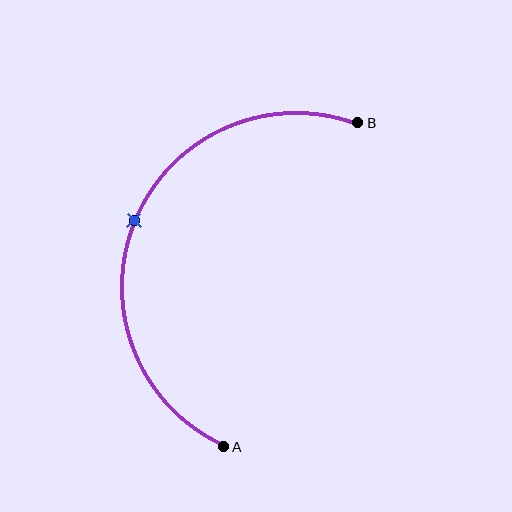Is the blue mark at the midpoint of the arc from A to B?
Yes. The blue mark lies on the arc at equal arc-length from both A and B — it is the arc midpoint.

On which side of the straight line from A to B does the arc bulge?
The arc bulges to the left of the straight line connecting A and B.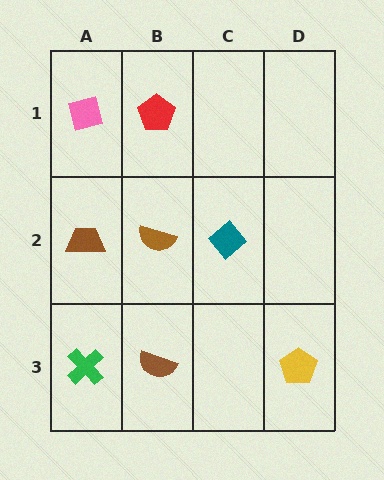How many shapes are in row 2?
3 shapes.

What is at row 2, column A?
A brown trapezoid.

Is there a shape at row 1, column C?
No, that cell is empty.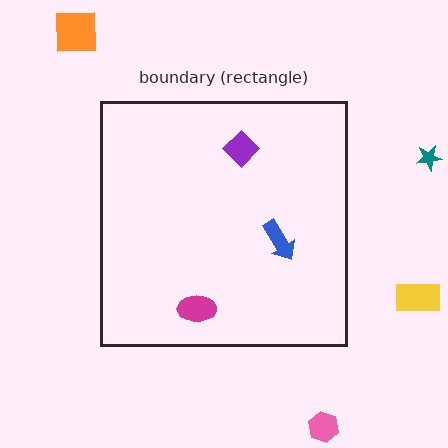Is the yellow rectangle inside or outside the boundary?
Outside.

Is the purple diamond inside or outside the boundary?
Inside.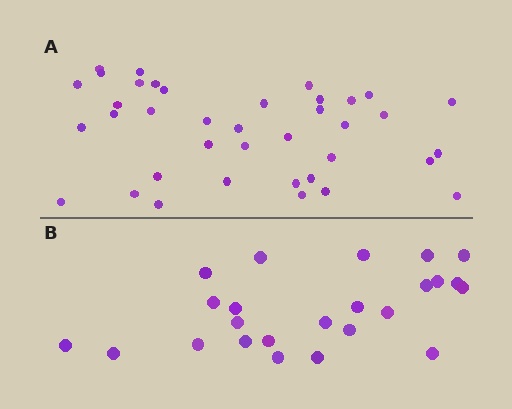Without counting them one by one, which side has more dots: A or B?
Region A (the top region) has more dots.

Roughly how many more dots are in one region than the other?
Region A has approximately 15 more dots than region B.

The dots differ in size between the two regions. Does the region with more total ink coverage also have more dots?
No. Region B has more total ink coverage because its dots are larger, but region A actually contains more individual dots. Total area can be misleading — the number of items is what matters here.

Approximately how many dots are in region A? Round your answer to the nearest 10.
About 40 dots. (The exact count is 38, which rounds to 40.)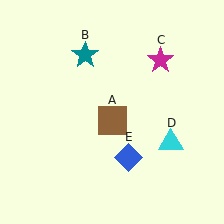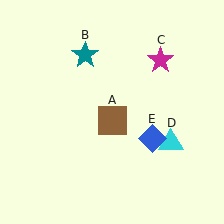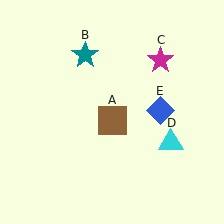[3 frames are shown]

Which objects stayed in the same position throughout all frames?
Brown square (object A) and teal star (object B) and magenta star (object C) and cyan triangle (object D) remained stationary.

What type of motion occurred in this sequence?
The blue diamond (object E) rotated counterclockwise around the center of the scene.